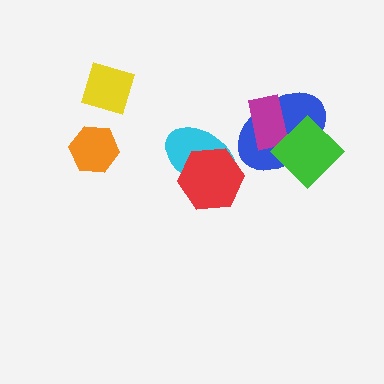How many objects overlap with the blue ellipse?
2 objects overlap with the blue ellipse.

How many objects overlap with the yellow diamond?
0 objects overlap with the yellow diamond.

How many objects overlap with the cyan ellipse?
1 object overlaps with the cyan ellipse.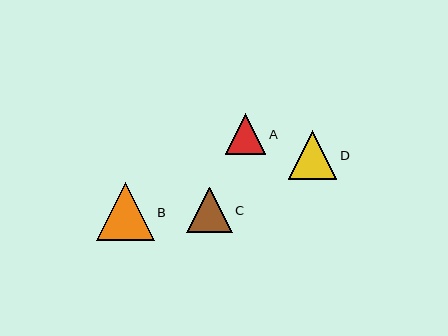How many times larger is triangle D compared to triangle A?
Triangle D is approximately 1.2 times the size of triangle A.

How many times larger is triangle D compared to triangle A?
Triangle D is approximately 1.2 times the size of triangle A.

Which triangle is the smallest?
Triangle A is the smallest with a size of approximately 41 pixels.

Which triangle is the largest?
Triangle B is the largest with a size of approximately 58 pixels.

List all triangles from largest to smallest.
From largest to smallest: B, D, C, A.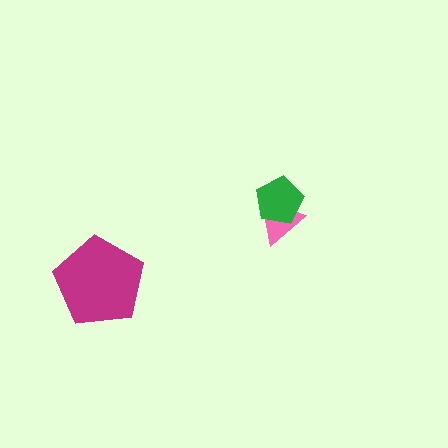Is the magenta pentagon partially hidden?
No, no other shape covers it.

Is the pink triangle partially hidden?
Yes, it is partially covered by another shape.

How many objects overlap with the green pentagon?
1 object overlaps with the green pentagon.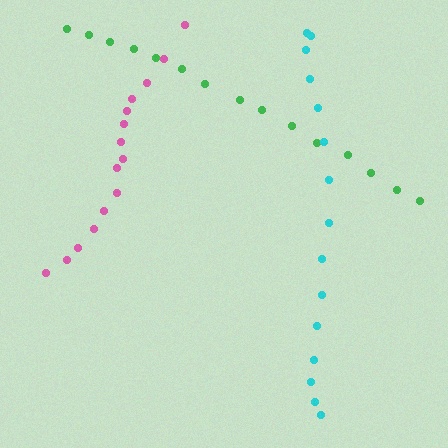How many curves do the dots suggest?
There are 3 distinct paths.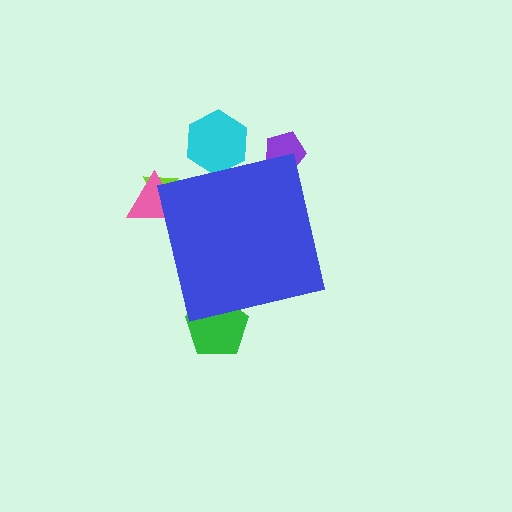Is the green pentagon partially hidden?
Yes, the green pentagon is partially hidden behind the blue square.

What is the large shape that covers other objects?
A blue square.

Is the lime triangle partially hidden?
Yes, the lime triangle is partially hidden behind the blue square.